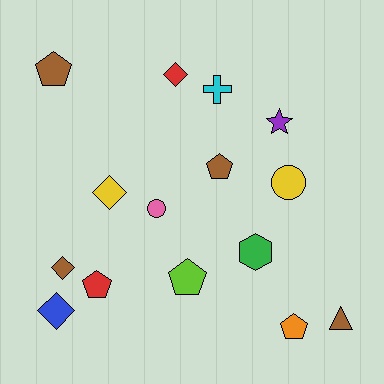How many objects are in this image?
There are 15 objects.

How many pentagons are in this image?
There are 5 pentagons.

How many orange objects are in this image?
There is 1 orange object.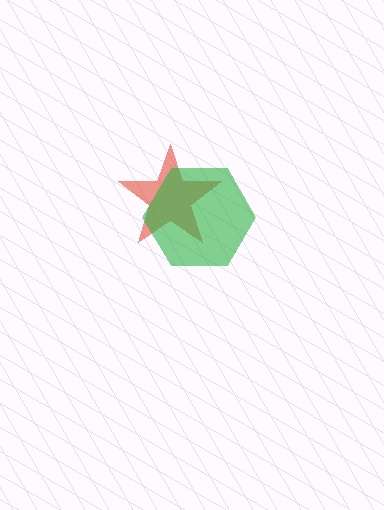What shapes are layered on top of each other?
The layered shapes are: a red star, a green hexagon.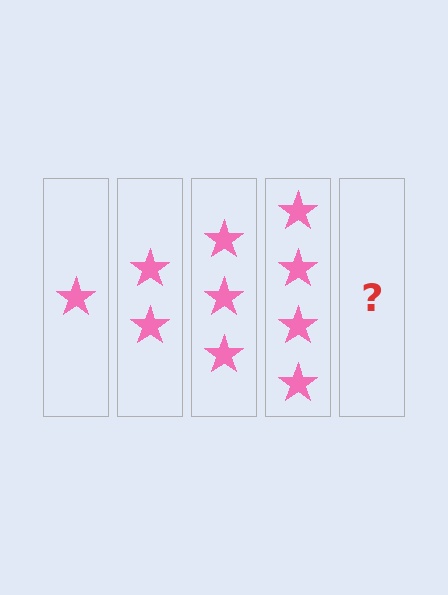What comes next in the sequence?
The next element should be 5 stars.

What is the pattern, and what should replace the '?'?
The pattern is that each step adds one more star. The '?' should be 5 stars.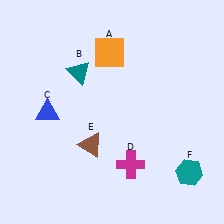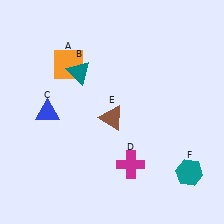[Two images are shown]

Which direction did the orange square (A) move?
The orange square (A) moved left.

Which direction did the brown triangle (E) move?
The brown triangle (E) moved up.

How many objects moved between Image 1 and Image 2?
2 objects moved between the two images.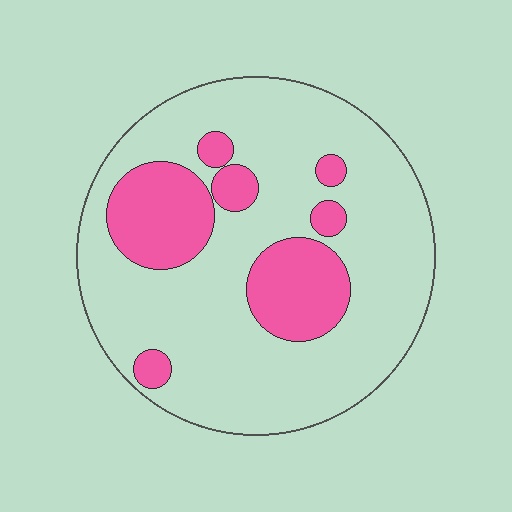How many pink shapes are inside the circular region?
7.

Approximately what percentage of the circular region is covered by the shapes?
Approximately 25%.